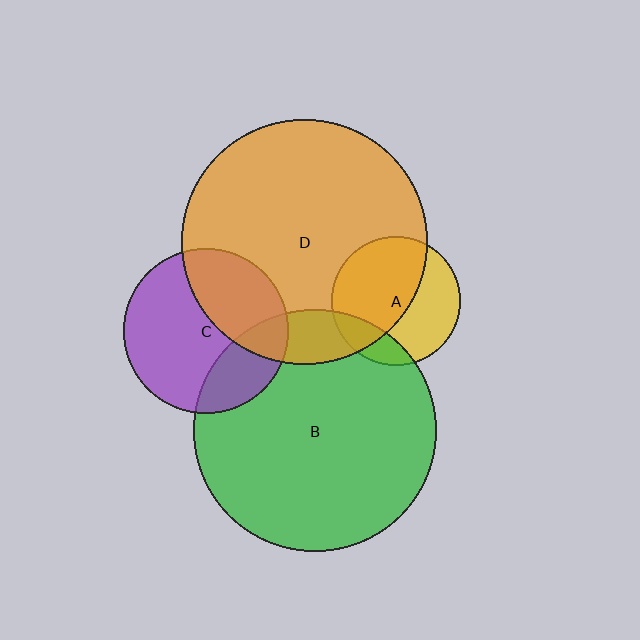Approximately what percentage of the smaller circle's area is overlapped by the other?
Approximately 15%.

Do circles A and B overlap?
Yes.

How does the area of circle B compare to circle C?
Approximately 2.2 times.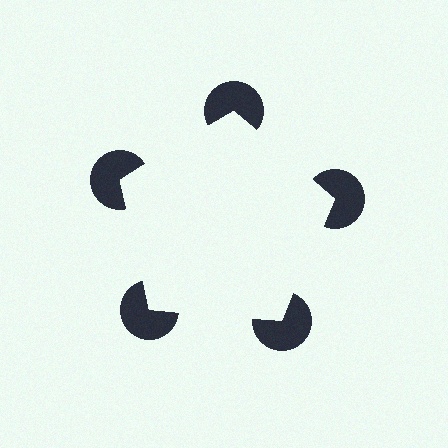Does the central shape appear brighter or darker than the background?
It typically appears slightly brighter than the background, even though no actual brightness change is drawn.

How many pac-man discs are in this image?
There are 5 — one at each vertex of the illusory pentagon.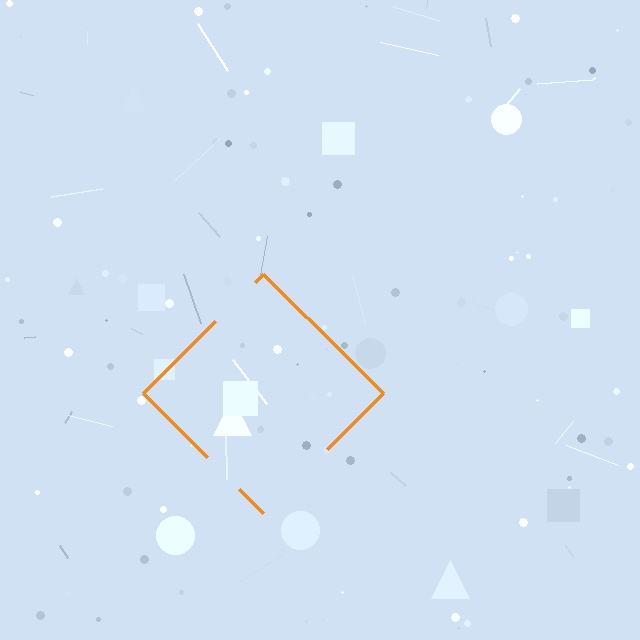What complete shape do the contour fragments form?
The contour fragments form a diamond.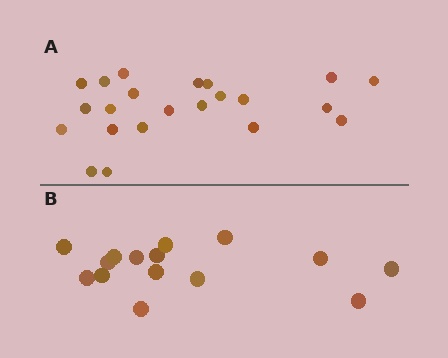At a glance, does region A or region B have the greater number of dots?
Region A (the top region) has more dots.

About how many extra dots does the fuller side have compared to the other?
Region A has roughly 8 or so more dots than region B.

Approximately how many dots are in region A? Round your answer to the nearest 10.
About 20 dots. (The exact count is 22, which rounds to 20.)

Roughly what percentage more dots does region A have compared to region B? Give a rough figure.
About 45% more.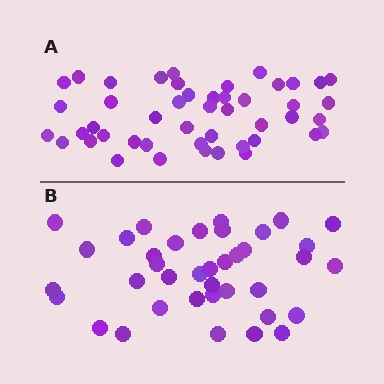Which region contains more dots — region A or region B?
Region A (the top region) has more dots.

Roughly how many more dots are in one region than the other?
Region A has roughly 8 or so more dots than region B.